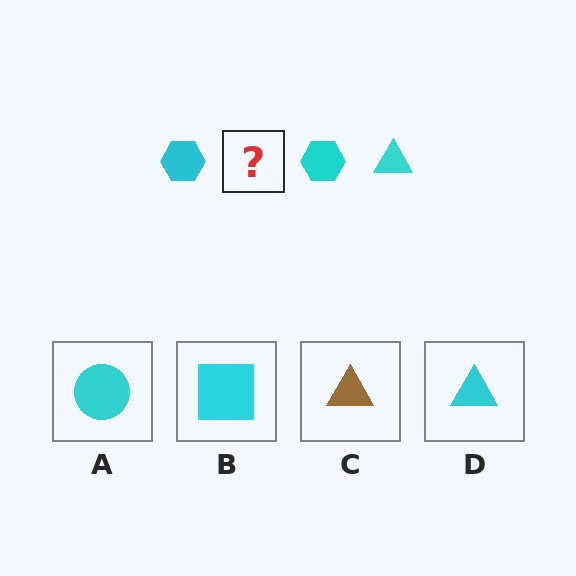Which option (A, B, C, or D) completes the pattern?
D.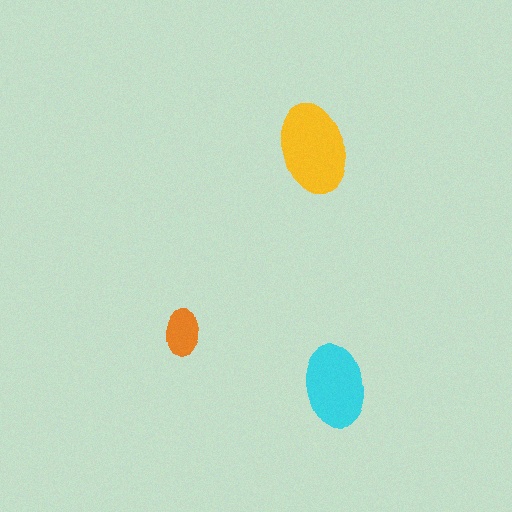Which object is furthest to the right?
The cyan ellipse is rightmost.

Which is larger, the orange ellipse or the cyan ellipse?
The cyan one.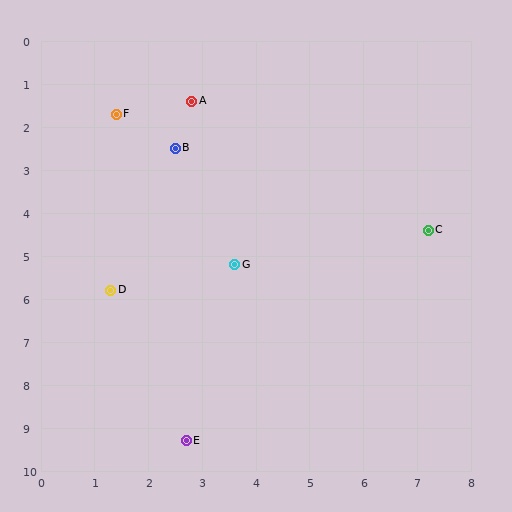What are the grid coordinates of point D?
Point D is at approximately (1.3, 5.8).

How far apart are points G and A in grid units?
Points G and A are about 3.9 grid units apart.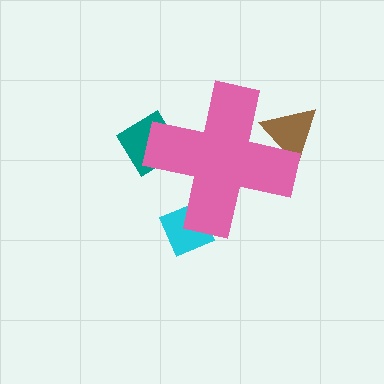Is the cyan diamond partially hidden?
Yes, the cyan diamond is partially hidden behind the pink cross.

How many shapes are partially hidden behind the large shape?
3 shapes are partially hidden.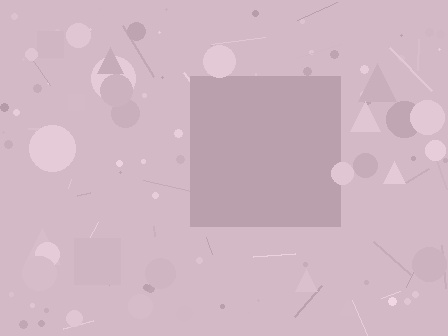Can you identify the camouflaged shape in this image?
The camouflaged shape is a square.